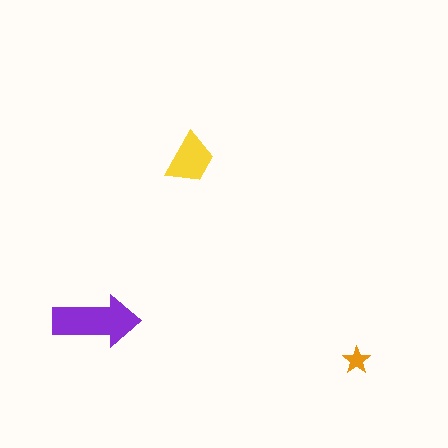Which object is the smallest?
The orange star.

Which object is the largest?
The purple arrow.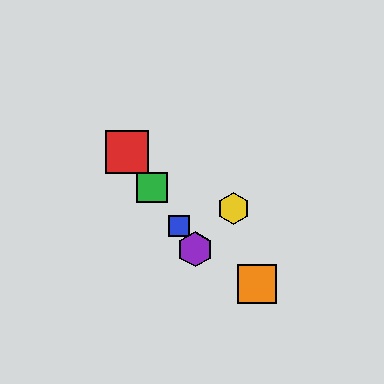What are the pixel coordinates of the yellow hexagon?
The yellow hexagon is at (233, 208).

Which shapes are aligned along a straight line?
The red square, the blue square, the green square, the purple hexagon are aligned along a straight line.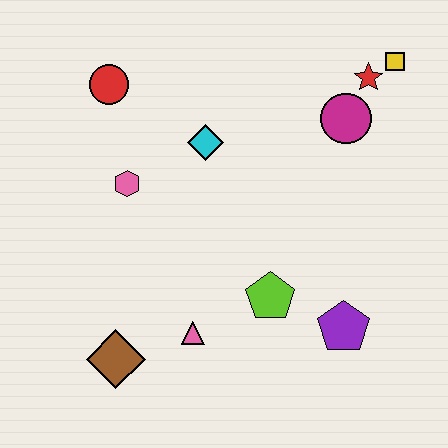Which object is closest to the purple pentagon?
The lime pentagon is closest to the purple pentagon.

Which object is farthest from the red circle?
The purple pentagon is farthest from the red circle.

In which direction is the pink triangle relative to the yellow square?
The pink triangle is below the yellow square.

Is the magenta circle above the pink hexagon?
Yes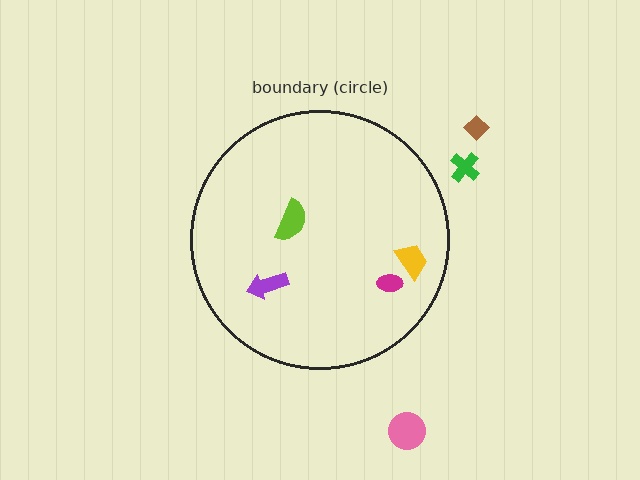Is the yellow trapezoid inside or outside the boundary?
Inside.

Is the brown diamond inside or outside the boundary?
Outside.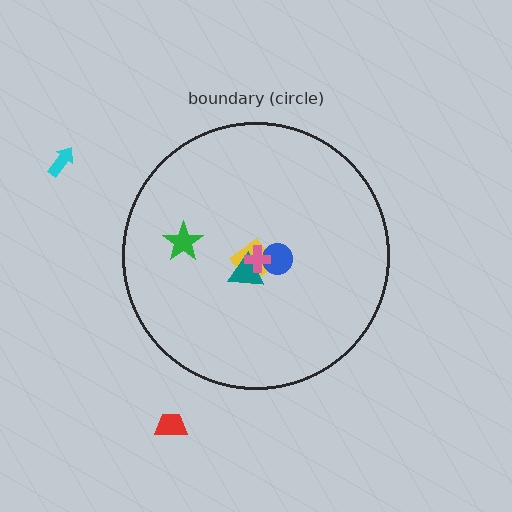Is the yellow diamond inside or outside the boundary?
Inside.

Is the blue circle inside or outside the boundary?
Inside.